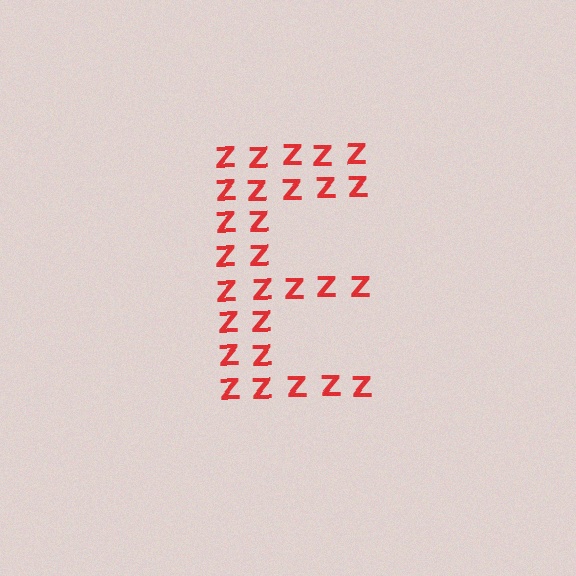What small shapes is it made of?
It is made of small letter Z's.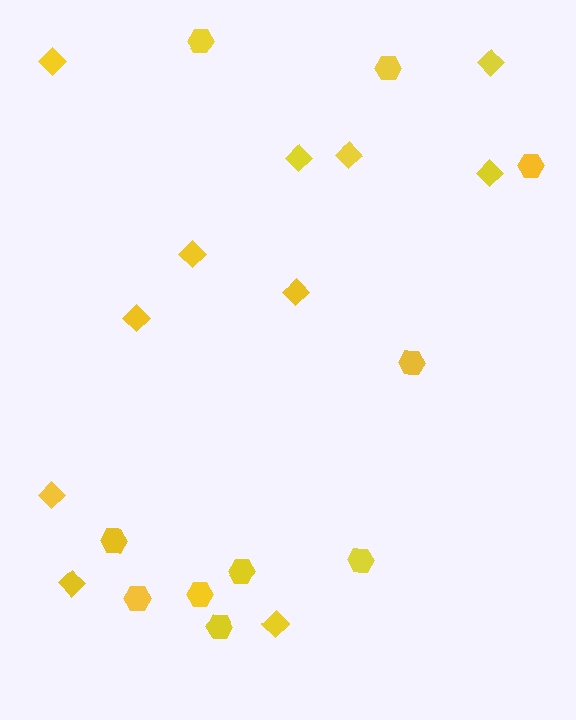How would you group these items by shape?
There are 2 groups: one group of hexagons (10) and one group of diamonds (11).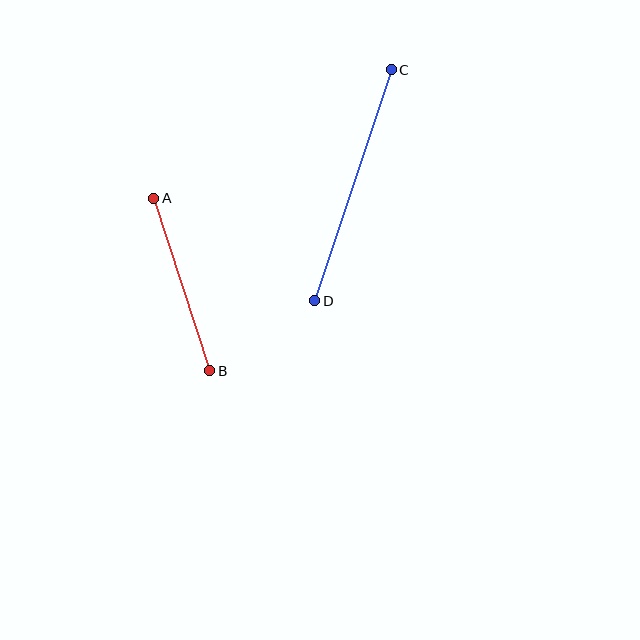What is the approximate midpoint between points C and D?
The midpoint is at approximately (353, 185) pixels.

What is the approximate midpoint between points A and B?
The midpoint is at approximately (182, 285) pixels.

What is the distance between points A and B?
The distance is approximately 181 pixels.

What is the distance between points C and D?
The distance is approximately 243 pixels.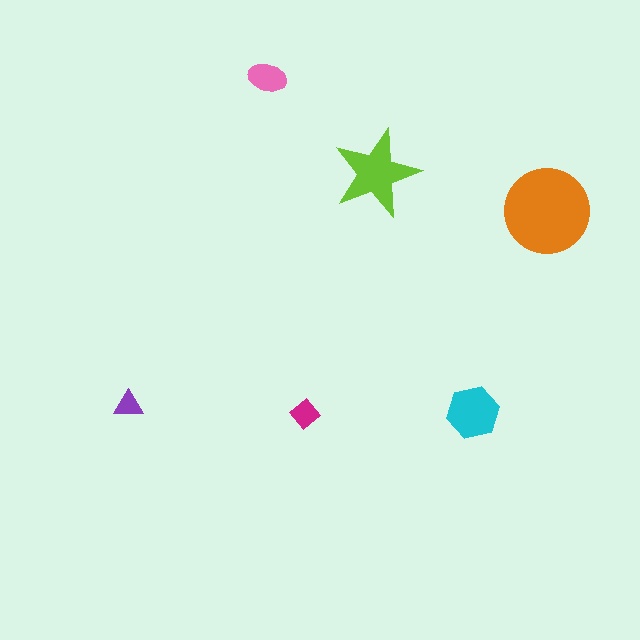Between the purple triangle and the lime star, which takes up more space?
The lime star.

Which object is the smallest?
The purple triangle.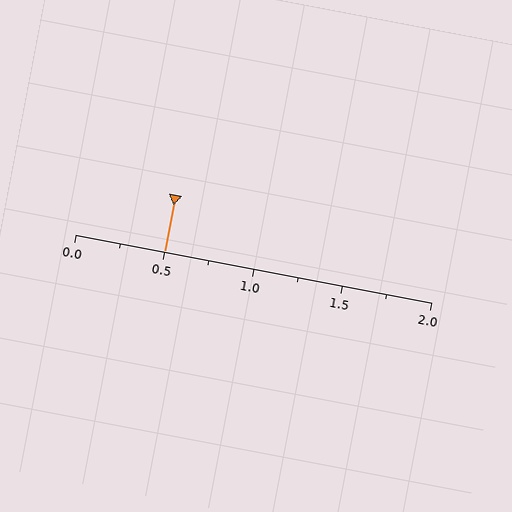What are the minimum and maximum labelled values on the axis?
The axis runs from 0.0 to 2.0.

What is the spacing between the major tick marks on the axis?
The major ticks are spaced 0.5 apart.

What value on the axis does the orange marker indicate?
The marker indicates approximately 0.5.